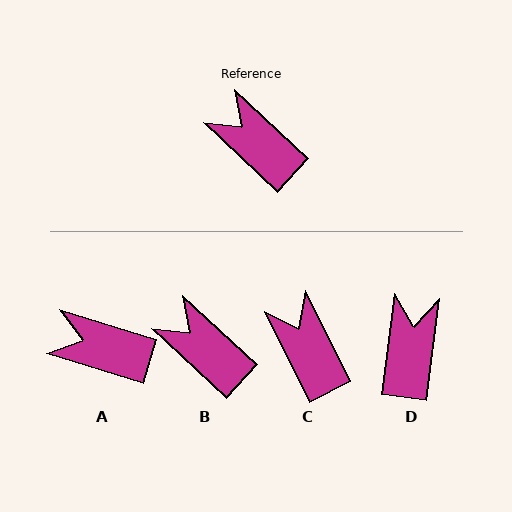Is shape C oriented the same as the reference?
No, it is off by about 20 degrees.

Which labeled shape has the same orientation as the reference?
B.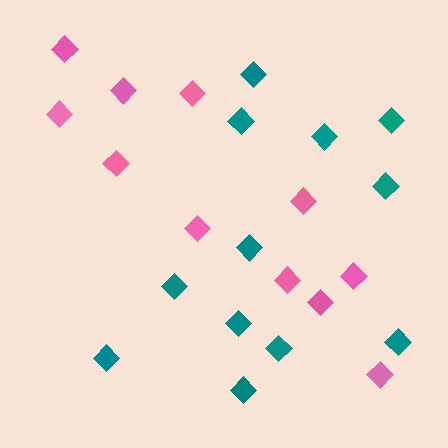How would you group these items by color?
There are 2 groups: one group of pink diamonds (11) and one group of teal diamonds (12).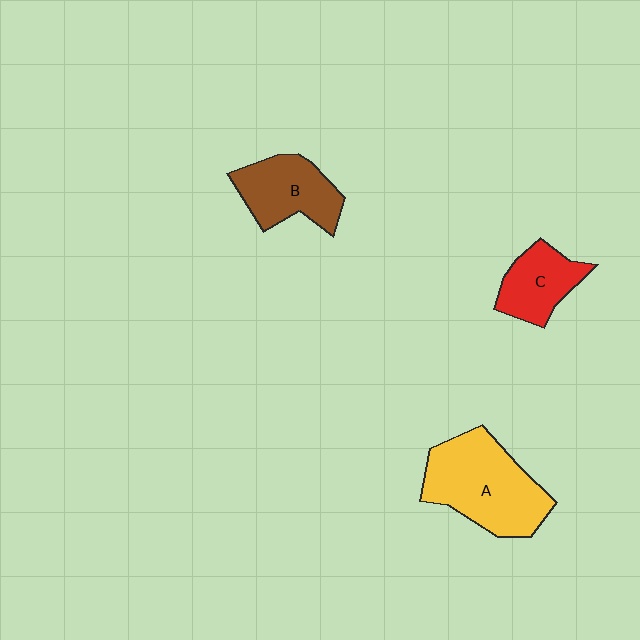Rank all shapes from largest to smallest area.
From largest to smallest: A (yellow), B (brown), C (red).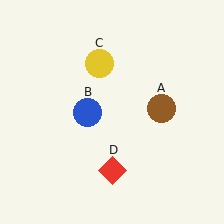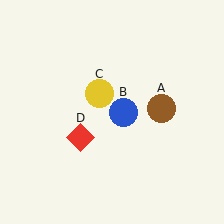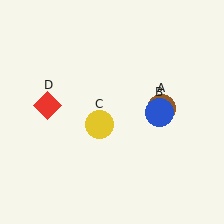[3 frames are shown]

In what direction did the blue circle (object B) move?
The blue circle (object B) moved right.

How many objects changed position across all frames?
3 objects changed position: blue circle (object B), yellow circle (object C), red diamond (object D).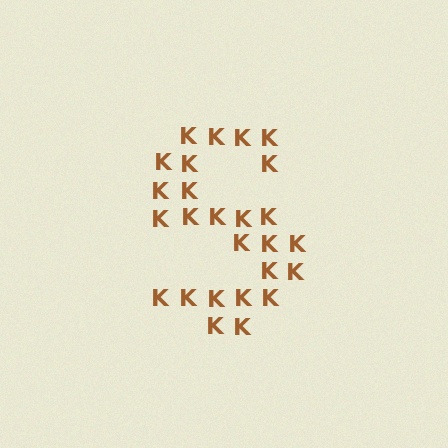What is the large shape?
The large shape is the letter S.